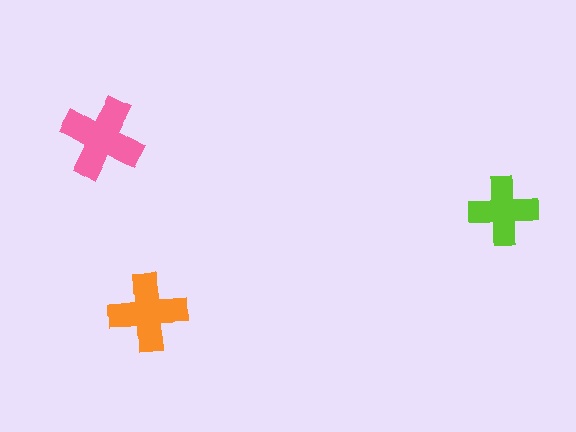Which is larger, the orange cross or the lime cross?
The orange one.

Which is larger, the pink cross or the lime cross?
The pink one.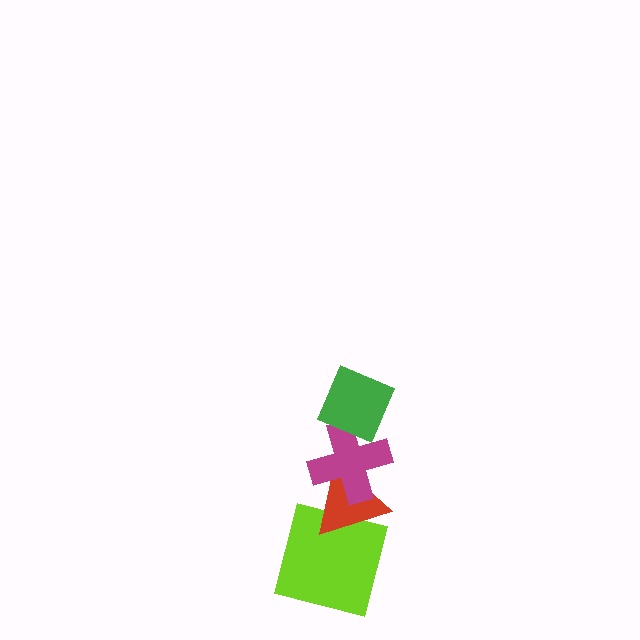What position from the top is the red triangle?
The red triangle is 3rd from the top.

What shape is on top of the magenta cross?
The green diamond is on top of the magenta cross.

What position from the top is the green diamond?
The green diamond is 1st from the top.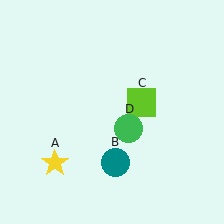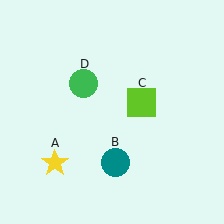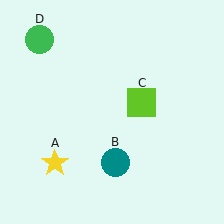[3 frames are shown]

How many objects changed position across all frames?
1 object changed position: green circle (object D).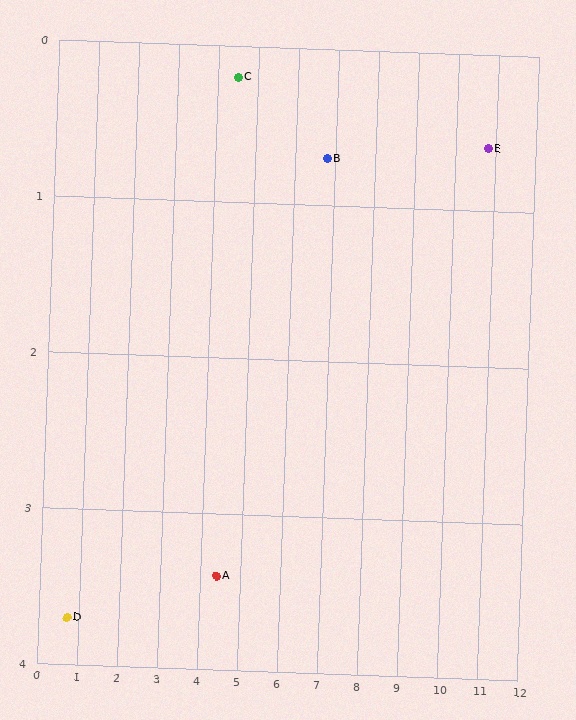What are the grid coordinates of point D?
Point D is at approximately (0.7, 3.7).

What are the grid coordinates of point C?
Point C is at approximately (4.5, 0.2).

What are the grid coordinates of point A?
Point A is at approximately (4.4, 3.4).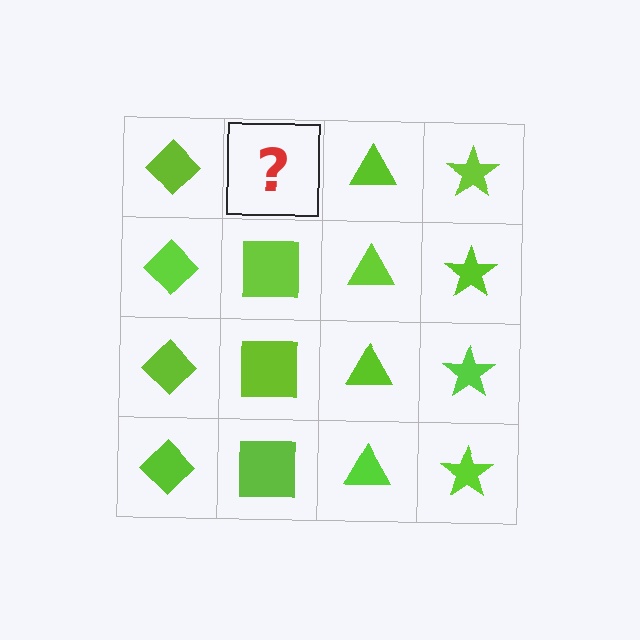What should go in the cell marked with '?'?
The missing cell should contain a lime square.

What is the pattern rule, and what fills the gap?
The rule is that each column has a consistent shape. The gap should be filled with a lime square.